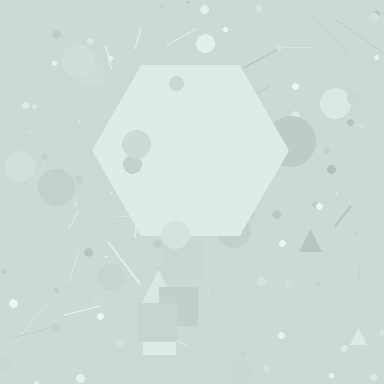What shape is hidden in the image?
A hexagon is hidden in the image.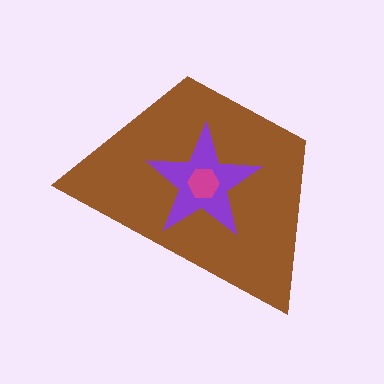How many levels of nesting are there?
3.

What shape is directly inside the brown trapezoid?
The purple star.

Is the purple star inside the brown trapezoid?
Yes.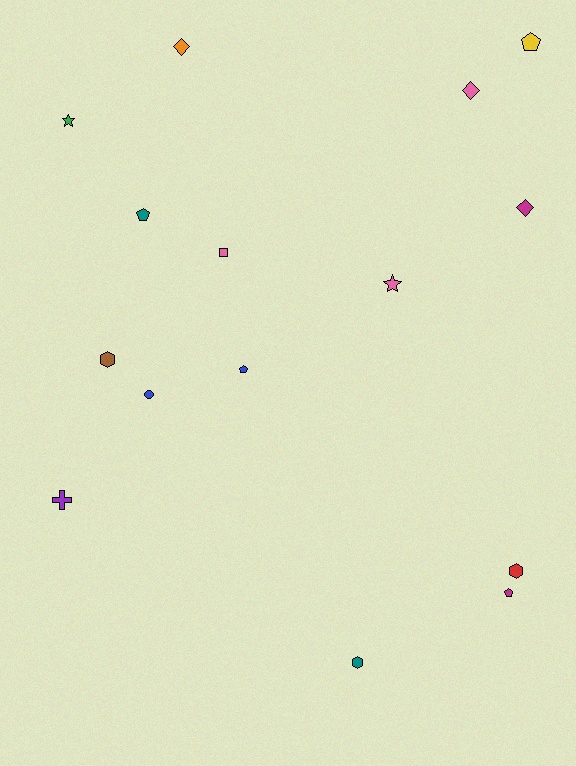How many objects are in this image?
There are 15 objects.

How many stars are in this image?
There are 2 stars.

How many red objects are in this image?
There is 1 red object.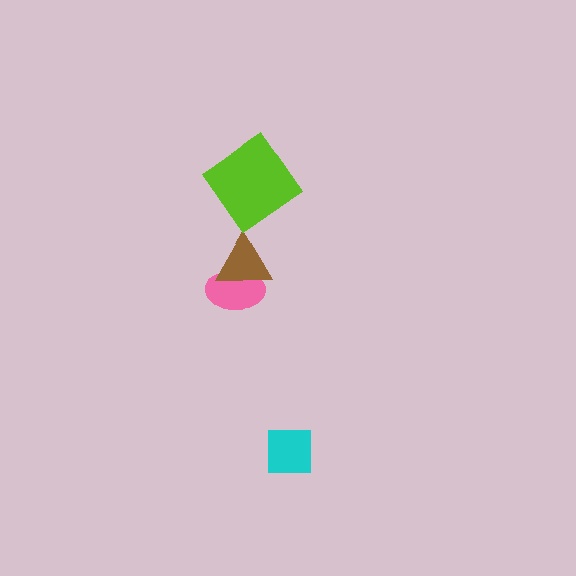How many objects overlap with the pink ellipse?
1 object overlaps with the pink ellipse.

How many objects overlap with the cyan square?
0 objects overlap with the cyan square.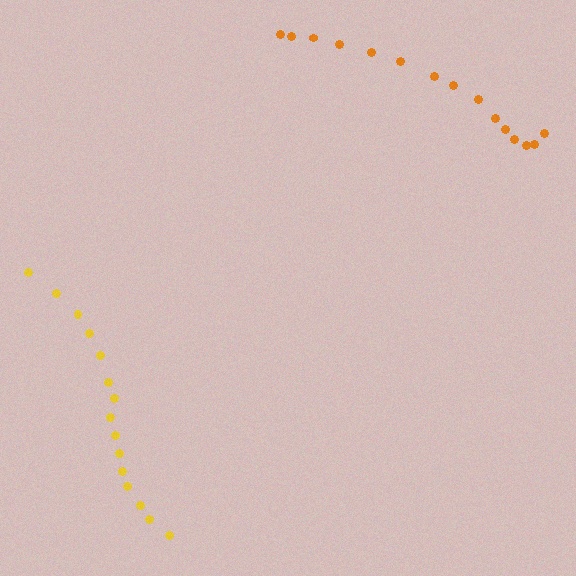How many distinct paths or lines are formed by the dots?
There are 2 distinct paths.